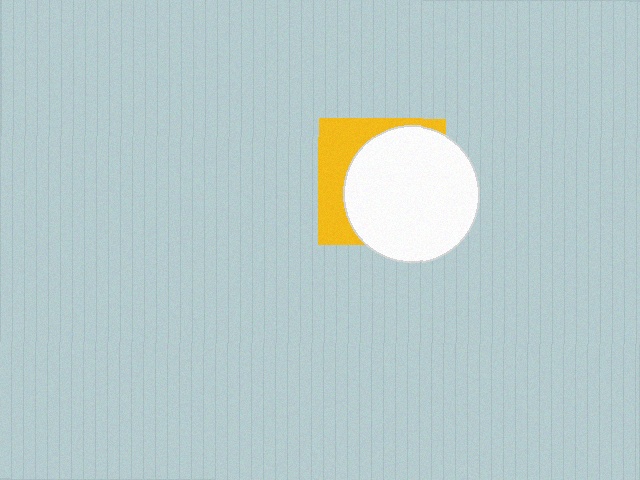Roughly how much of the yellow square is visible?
A small part of it is visible (roughly 34%).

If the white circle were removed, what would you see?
You would see the complete yellow square.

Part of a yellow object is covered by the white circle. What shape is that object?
It is a square.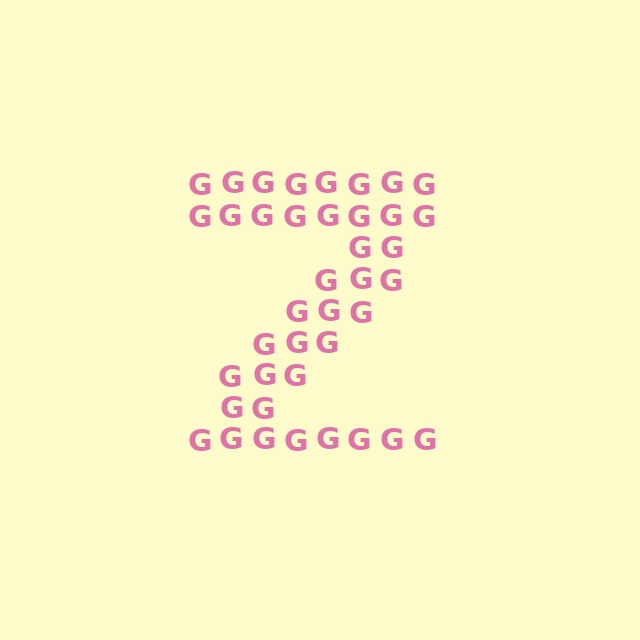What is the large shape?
The large shape is the letter Z.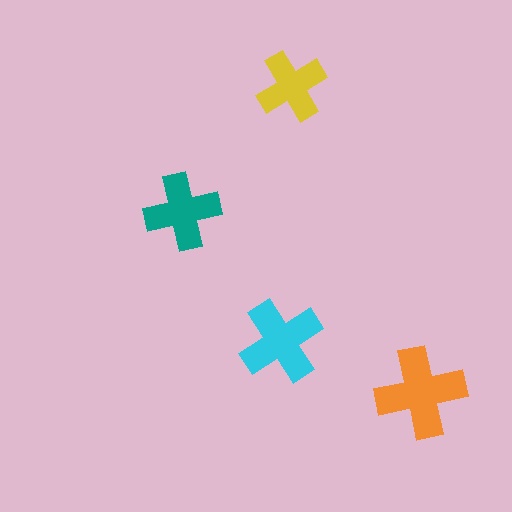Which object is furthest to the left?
The teal cross is leftmost.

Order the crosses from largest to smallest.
the orange one, the cyan one, the teal one, the yellow one.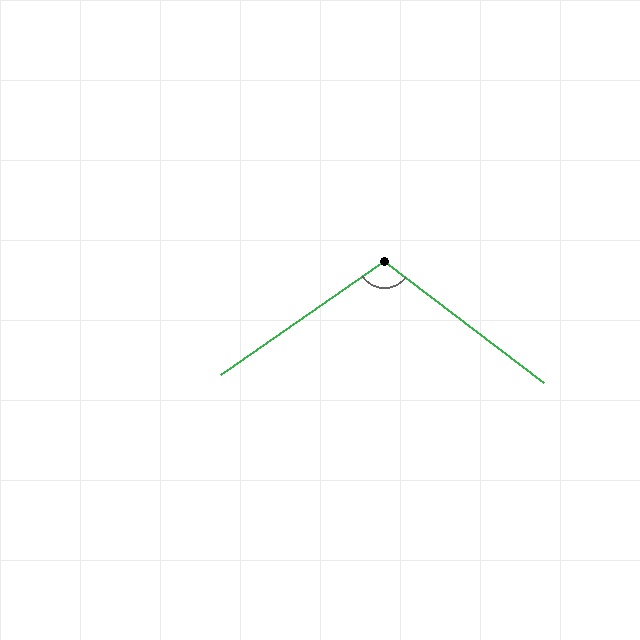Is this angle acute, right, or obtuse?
It is obtuse.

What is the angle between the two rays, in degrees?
Approximately 108 degrees.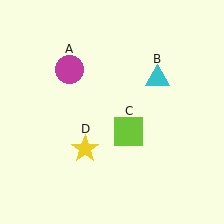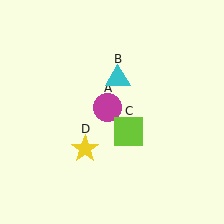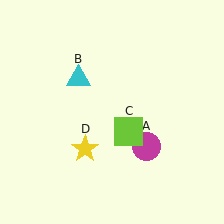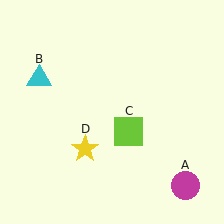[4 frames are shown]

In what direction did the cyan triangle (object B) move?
The cyan triangle (object B) moved left.